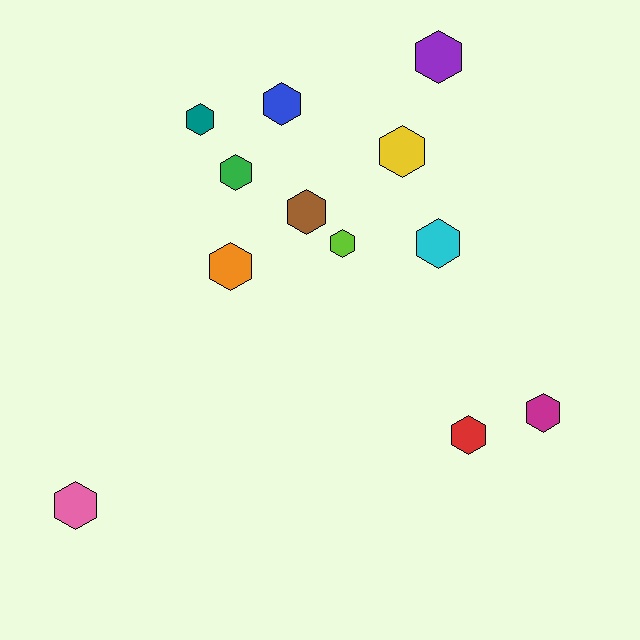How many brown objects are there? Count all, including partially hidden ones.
There is 1 brown object.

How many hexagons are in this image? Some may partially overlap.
There are 12 hexagons.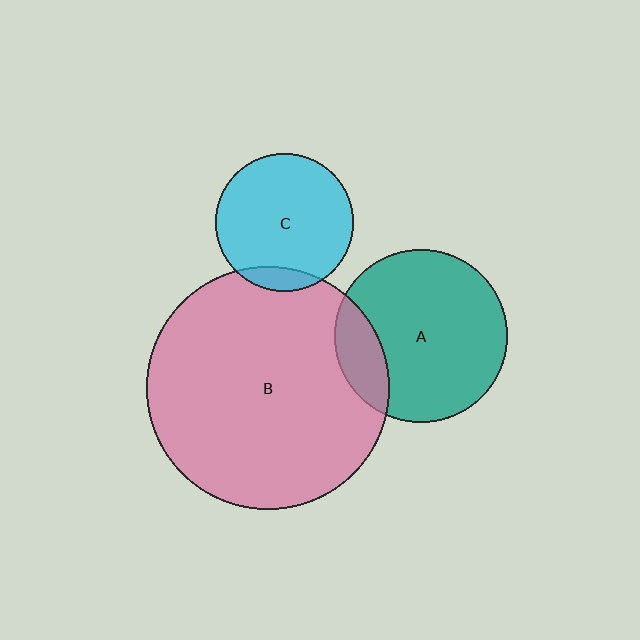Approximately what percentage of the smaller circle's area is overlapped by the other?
Approximately 15%.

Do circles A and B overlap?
Yes.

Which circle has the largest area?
Circle B (pink).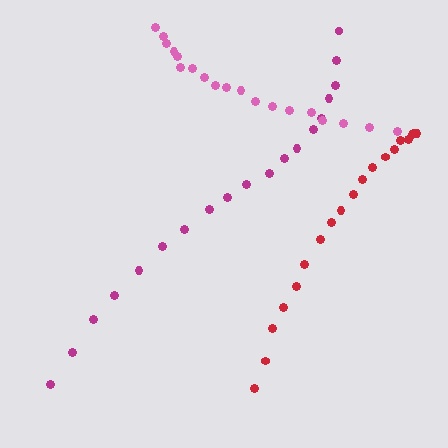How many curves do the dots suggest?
There are 3 distinct paths.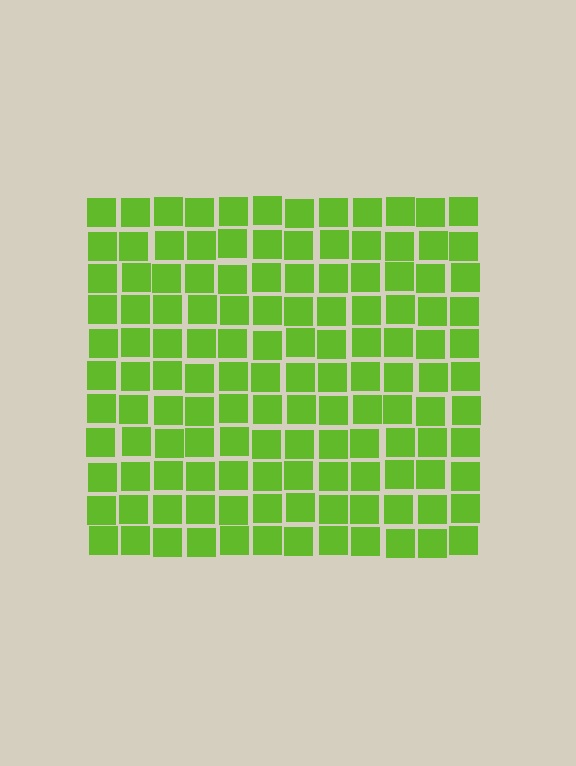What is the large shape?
The large shape is a square.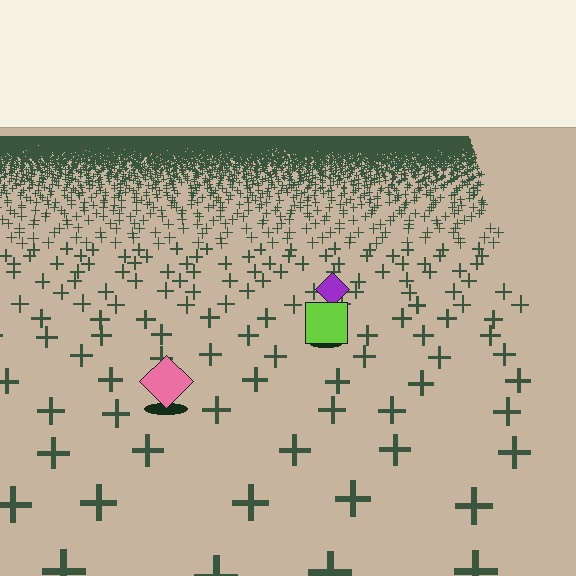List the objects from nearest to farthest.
From nearest to farthest: the pink diamond, the lime square, the purple diamond.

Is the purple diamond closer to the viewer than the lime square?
No. The lime square is closer — you can tell from the texture gradient: the ground texture is coarser near it.